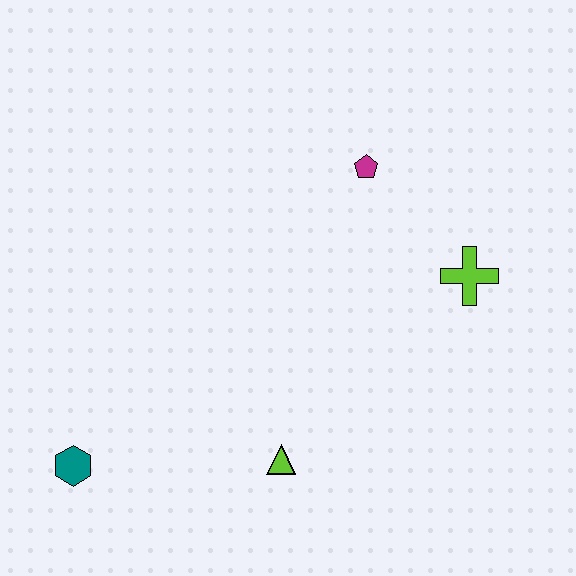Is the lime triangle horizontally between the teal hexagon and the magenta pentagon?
Yes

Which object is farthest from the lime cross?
The teal hexagon is farthest from the lime cross.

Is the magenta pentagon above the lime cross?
Yes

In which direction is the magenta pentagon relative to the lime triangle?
The magenta pentagon is above the lime triangle.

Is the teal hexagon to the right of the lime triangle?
No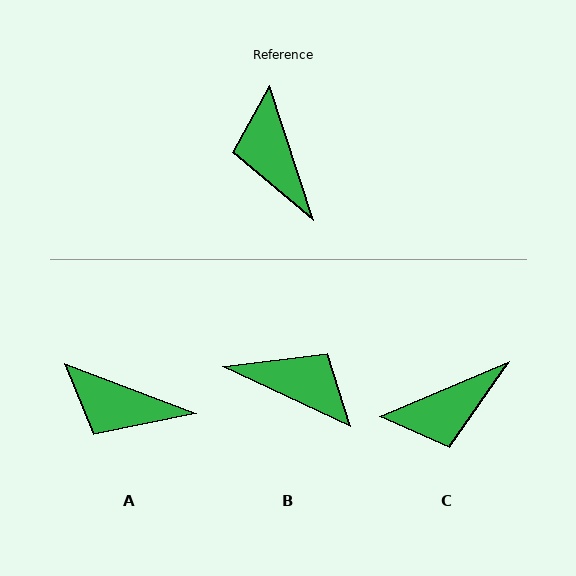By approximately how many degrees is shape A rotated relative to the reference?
Approximately 51 degrees counter-clockwise.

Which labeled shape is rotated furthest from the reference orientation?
B, about 133 degrees away.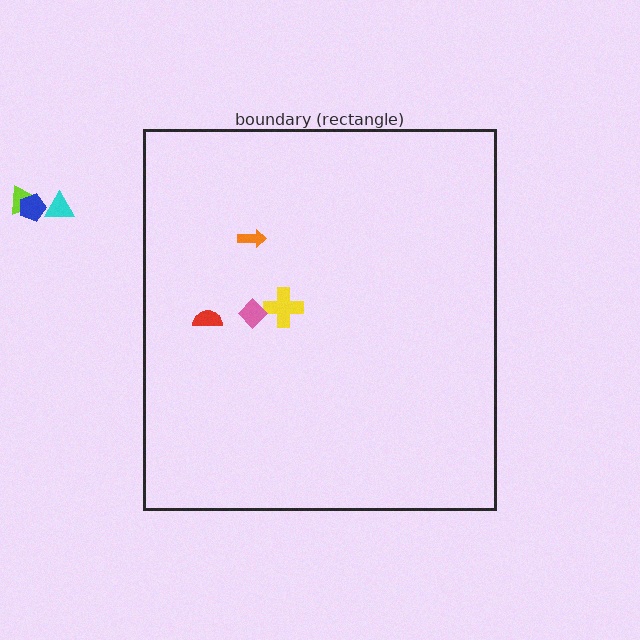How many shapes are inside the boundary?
4 inside, 3 outside.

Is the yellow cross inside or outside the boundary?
Inside.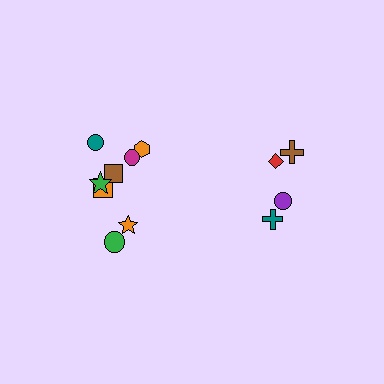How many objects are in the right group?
There are 4 objects.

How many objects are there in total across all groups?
There are 12 objects.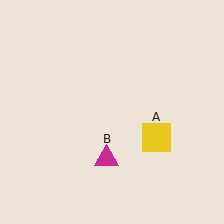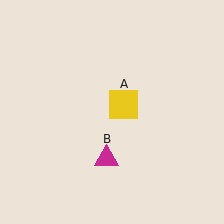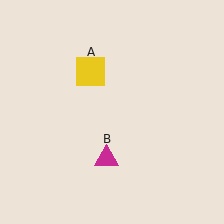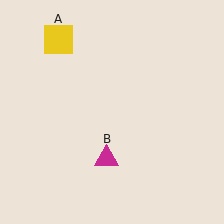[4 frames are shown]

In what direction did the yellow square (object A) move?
The yellow square (object A) moved up and to the left.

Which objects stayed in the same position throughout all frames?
Magenta triangle (object B) remained stationary.